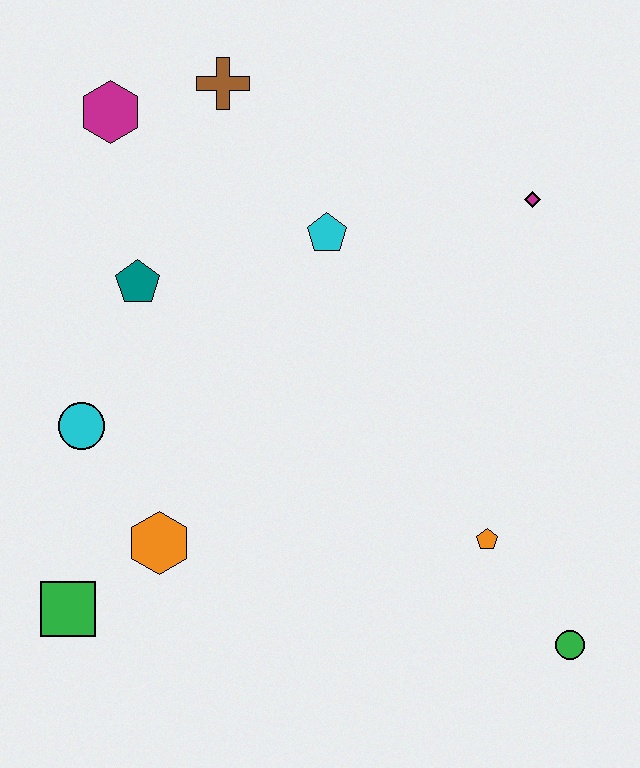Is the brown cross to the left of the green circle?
Yes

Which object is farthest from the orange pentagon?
The magenta hexagon is farthest from the orange pentagon.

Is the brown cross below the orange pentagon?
No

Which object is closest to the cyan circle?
The orange hexagon is closest to the cyan circle.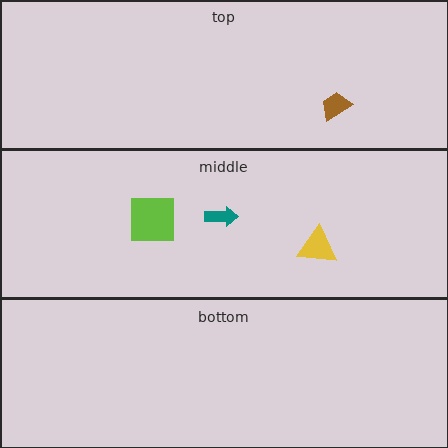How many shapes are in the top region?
1.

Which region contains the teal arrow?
The middle region.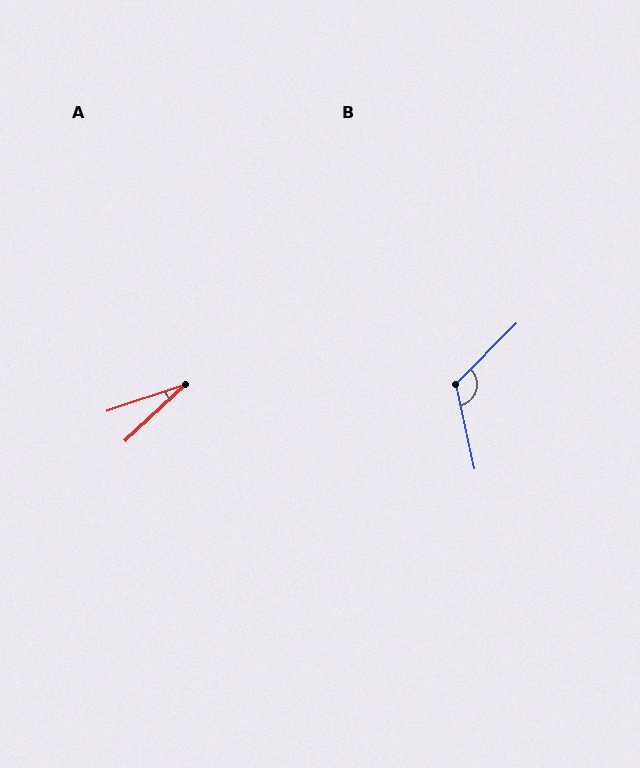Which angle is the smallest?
A, at approximately 24 degrees.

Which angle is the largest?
B, at approximately 123 degrees.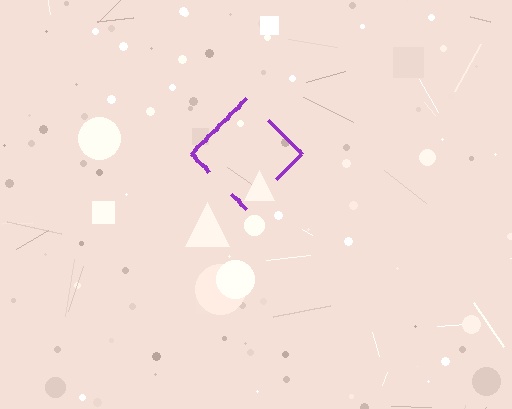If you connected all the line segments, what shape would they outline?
They would outline a diamond.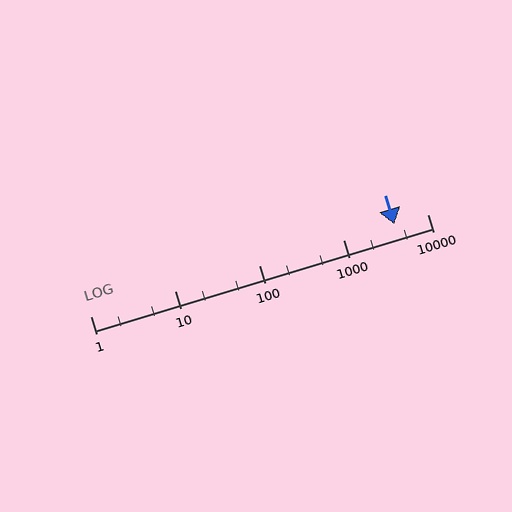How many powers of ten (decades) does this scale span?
The scale spans 4 decades, from 1 to 10000.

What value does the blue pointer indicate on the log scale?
The pointer indicates approximately 4100.